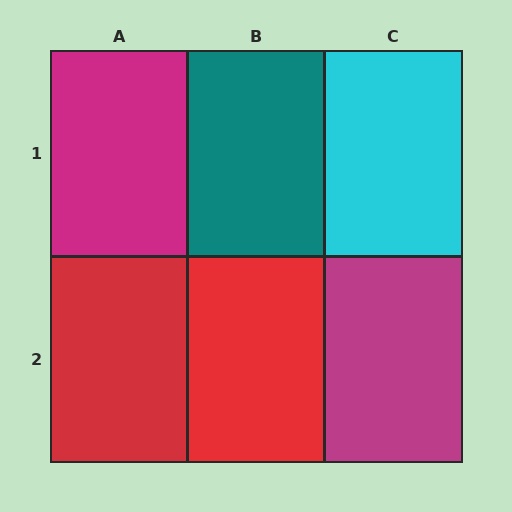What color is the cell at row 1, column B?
Teal.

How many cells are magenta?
2 cells are magenta.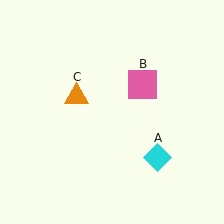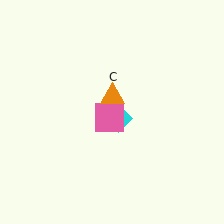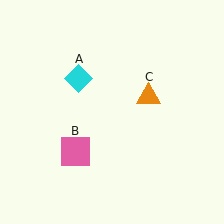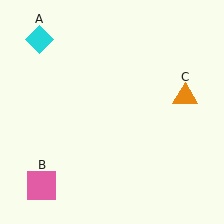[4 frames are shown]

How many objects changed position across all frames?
3 objects changed position: cyan diamond (object A), pink square (object B), orange triangle (object C).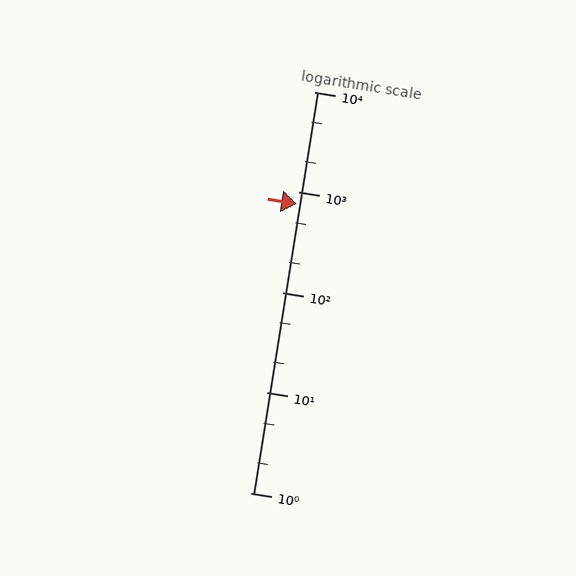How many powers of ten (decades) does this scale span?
The scale spans 4 decades, from 1 to 10000.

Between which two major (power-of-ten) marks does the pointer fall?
The pointer is between 100 and 1000.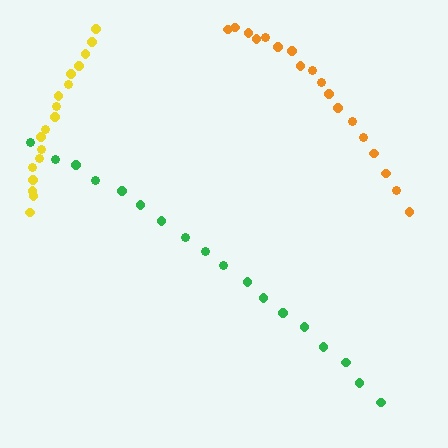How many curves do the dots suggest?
There are 3 distinct paths.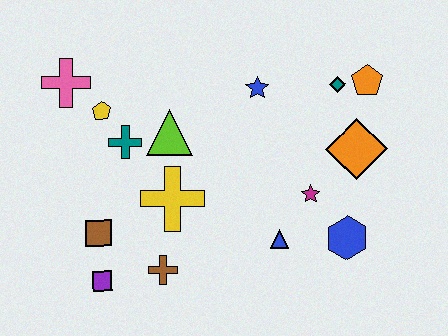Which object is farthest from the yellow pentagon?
The blue hexagon is farthest from the yellow pentagon.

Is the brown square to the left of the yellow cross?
Yes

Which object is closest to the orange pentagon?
The teal diamond is closest to the orange pentagon.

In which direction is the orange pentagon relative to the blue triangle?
The orange pentagon is above the blue triangle.